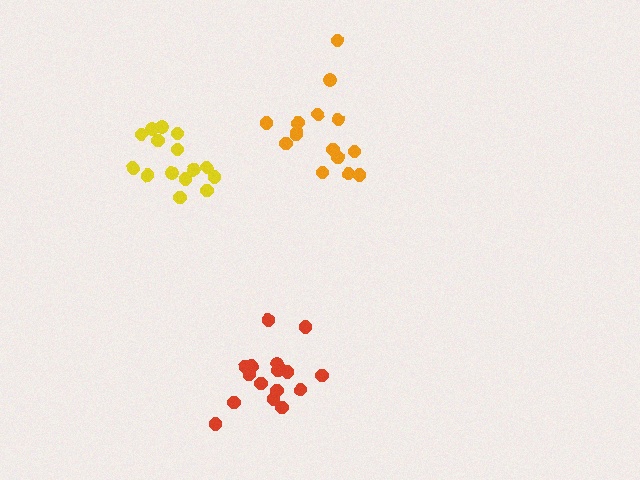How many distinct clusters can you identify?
There are 3 distinct clusters.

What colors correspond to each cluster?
The clusters are colored: red, yellow, orange.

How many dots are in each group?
Group 1: 16 dots, Group 2: 15 dots, Group 3: 15 dots (46 total).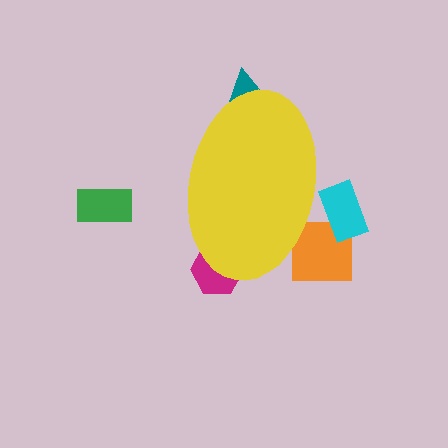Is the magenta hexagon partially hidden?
Yes, the magenta hexagon is partially hidden behind the yellow ellipse.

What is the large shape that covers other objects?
A yellow ellipse.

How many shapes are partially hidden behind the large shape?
4 shapes are partially hidden.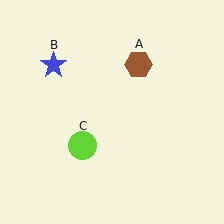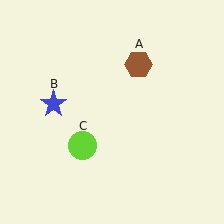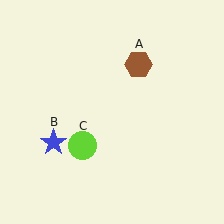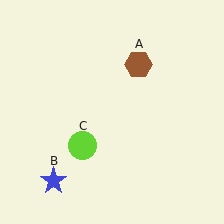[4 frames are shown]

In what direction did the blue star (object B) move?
The blue star (object B) moved down.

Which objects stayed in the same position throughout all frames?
Brown hexagon (object A) and lime circle (object C) remained stationary.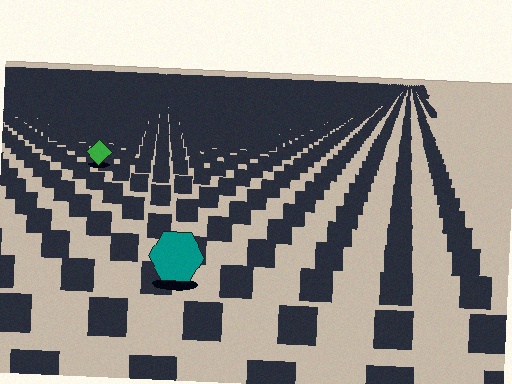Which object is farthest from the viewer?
The green diamond is farthest from the viewer. It appears smaller and the ground texture around it is denser.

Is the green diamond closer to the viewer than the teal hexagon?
No. The teal hexagon is closer — you can tell from the texture gradient: the ground texture is coarser near it.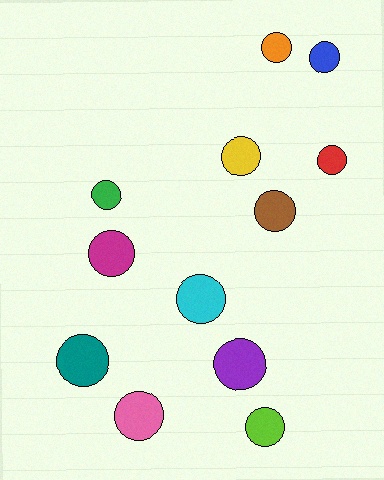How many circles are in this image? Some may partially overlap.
There are 12 circles.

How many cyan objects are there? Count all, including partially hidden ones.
There is 1 cyan object.